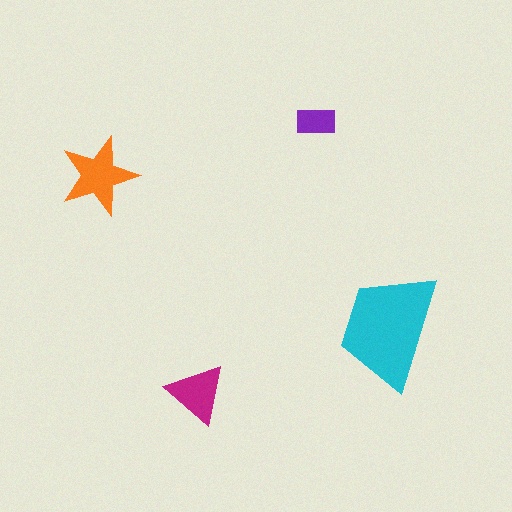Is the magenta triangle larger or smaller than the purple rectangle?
Larger.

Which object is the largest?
The cyan trapezoid.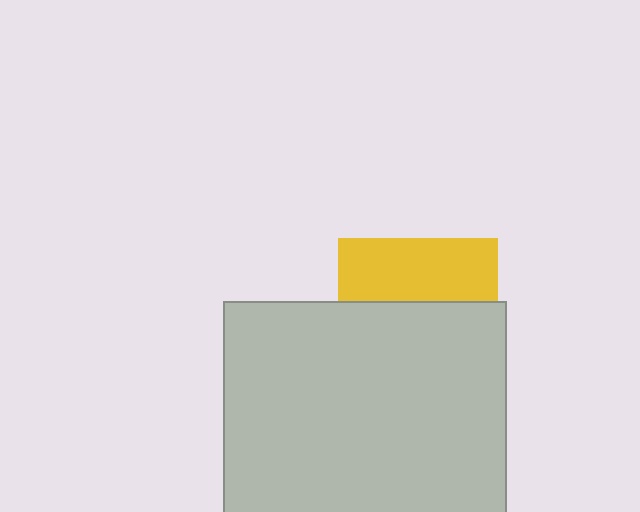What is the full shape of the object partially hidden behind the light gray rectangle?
The partially hidden object is a yellow square.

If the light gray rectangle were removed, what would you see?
You would see the complete yellow square.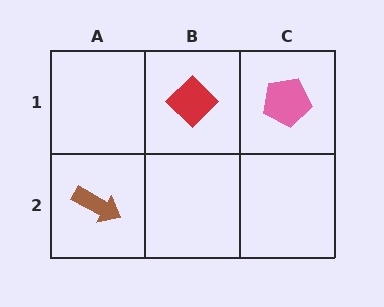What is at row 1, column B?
A red diamond.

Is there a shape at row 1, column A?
No, that cell is empty.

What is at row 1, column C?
A pink pentagon.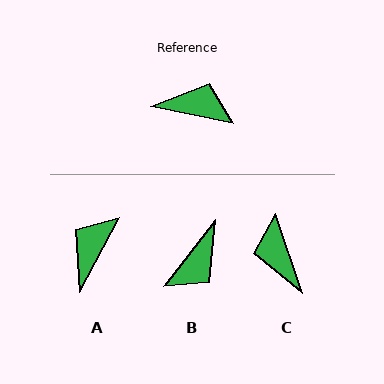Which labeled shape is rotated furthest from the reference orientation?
C, about 119 degrees away.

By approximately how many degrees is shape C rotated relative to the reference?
Approximately 119 degrees counter-clockwise.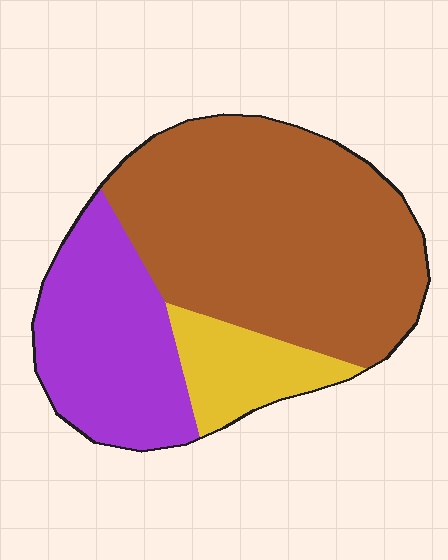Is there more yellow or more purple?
Purple.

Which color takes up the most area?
Brown, at roughly 60%.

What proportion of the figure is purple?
Purple covers roughly 30% of the figure.